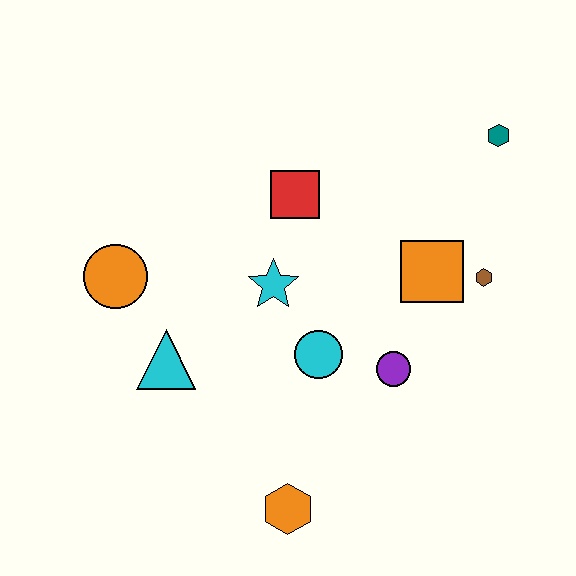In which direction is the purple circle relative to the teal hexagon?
The purple circle is below the teal hexagon.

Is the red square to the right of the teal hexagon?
No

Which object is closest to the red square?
The cyan star is closest to the red square.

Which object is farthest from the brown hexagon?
The orange circle is farthest from the brown hexagon.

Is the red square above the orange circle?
Yes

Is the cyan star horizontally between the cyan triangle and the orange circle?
No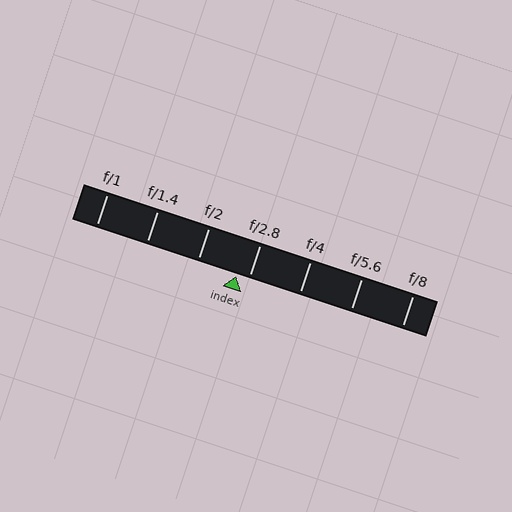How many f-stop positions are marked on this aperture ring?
There are 7 f-stop positions marked.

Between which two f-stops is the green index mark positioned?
The index mark is between f/2 and f/2.8.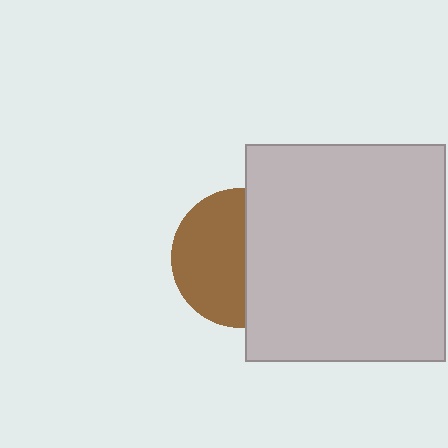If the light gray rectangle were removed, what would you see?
You would see the complete brown circle.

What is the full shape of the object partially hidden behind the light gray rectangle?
The partially hidden object is a brown circle.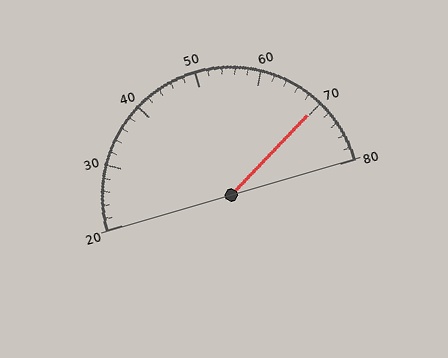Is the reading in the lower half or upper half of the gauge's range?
The reading is in the upper half of the range (20 to 80).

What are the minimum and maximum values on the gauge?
The gauge ranges from 20 to 80.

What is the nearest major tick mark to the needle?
The nearest major tick mark is 70.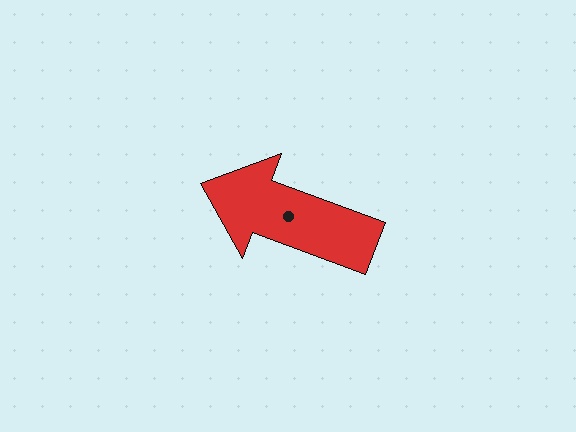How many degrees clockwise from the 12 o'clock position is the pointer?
Approximately 290 degrees.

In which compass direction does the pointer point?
West.